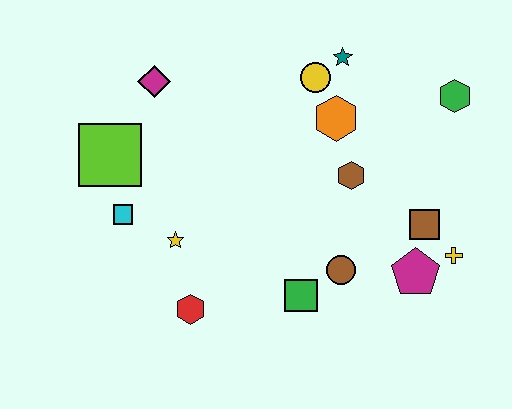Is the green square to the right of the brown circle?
No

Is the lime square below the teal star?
Yes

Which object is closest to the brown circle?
The green square is closest to the brown circle.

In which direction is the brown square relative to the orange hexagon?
The brown square is below the orange hexagon.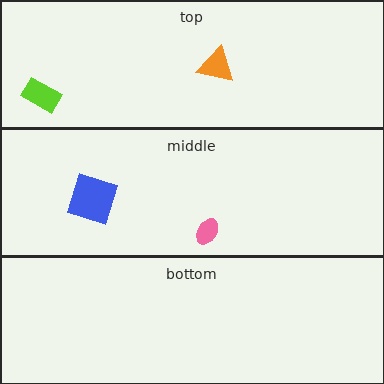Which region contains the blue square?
The middle region.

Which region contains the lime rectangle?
The top region.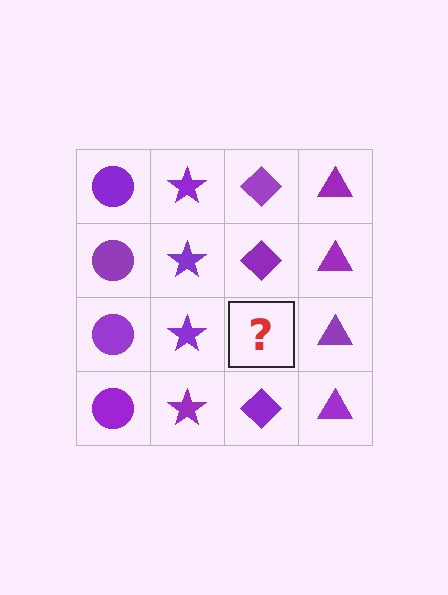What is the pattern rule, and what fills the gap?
The rule is that each column has a consistent shape. The gap should be filled with a purple diamond.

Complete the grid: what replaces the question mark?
The question mark should be replaced with a purple diamond.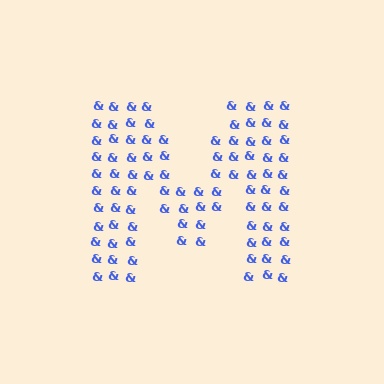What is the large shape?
The large shape is the letter M.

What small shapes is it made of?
It is made of small ampersands.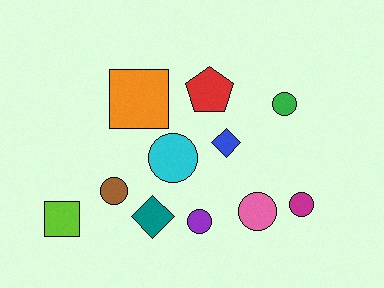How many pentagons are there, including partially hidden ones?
There is 1 pentagon.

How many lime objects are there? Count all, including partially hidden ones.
There is 1 lime object.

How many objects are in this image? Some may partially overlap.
There are 11 objects.